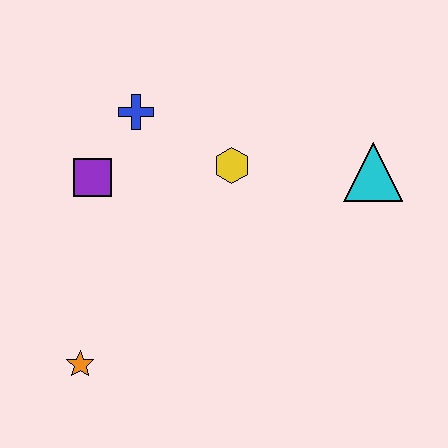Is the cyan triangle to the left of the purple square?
No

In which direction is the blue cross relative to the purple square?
The blue cross is above the purple square.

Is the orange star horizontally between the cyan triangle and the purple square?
No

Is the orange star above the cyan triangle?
No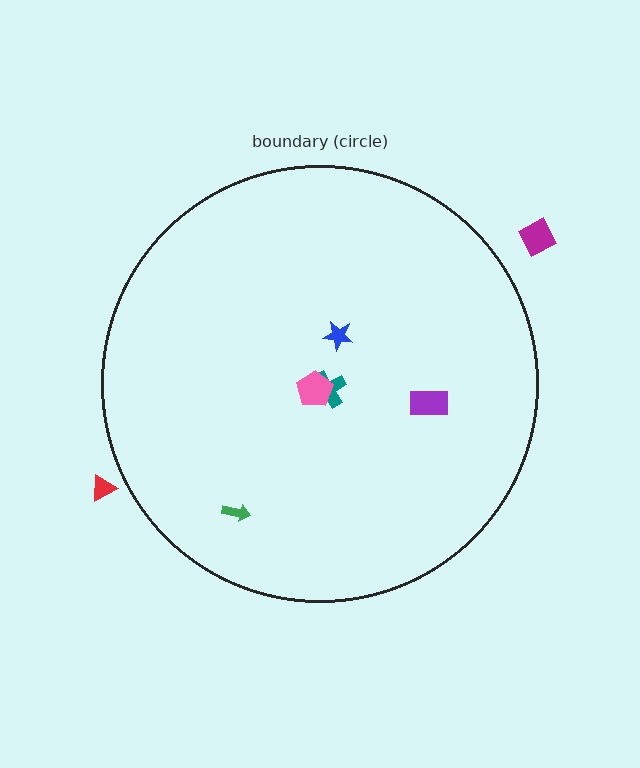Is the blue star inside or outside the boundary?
Inside.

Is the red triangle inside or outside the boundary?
Outside.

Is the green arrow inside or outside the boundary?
Inside.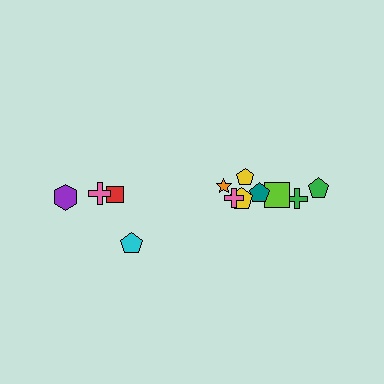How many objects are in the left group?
There are 4 objects.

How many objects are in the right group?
There are 8 objects.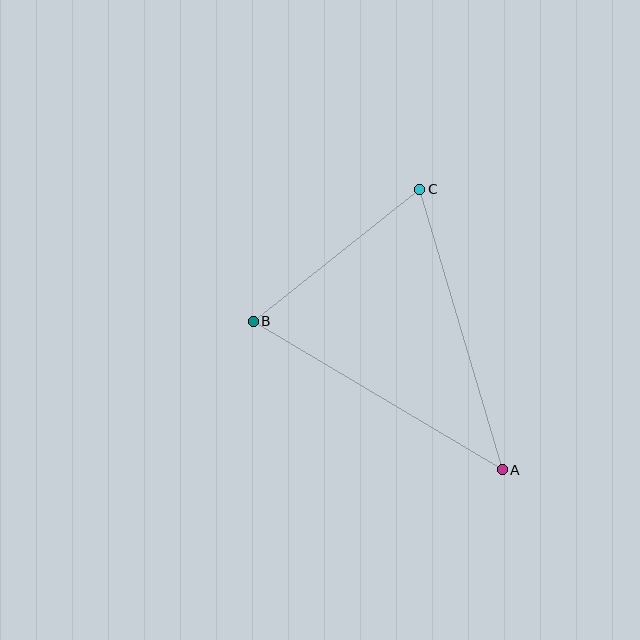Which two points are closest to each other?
Points B and C are closest to each other.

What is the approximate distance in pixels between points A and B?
The distance between A and B is approximately 290 pixels.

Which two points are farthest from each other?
Points A and C are farthest from each other.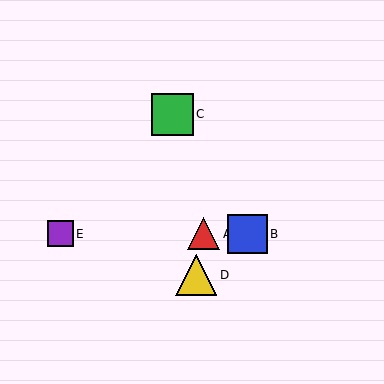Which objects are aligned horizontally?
Objects A, B, E are aligned horizontally.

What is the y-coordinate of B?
Object B is at y≈234.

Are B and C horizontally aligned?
No, B is at y≈234 and C is at y≈114.